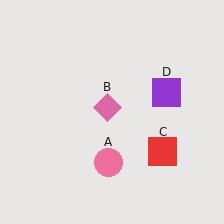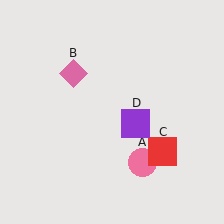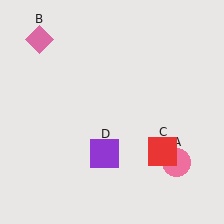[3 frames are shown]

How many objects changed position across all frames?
3 objects changed position: pink circle (object A), pink diamond (object B), purple square (object D).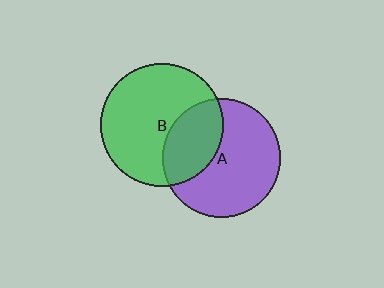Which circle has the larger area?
Circle B (green).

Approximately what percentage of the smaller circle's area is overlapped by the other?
Approximately 35%.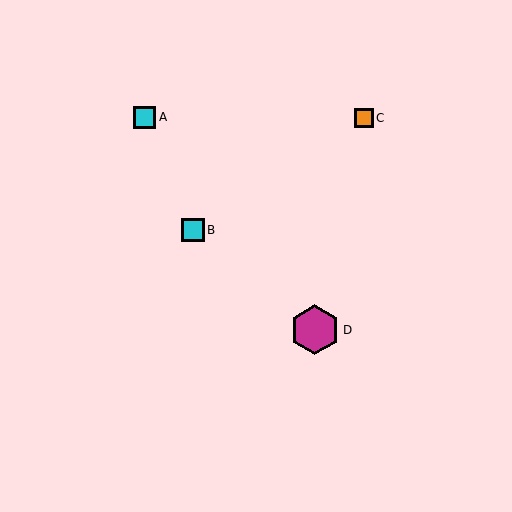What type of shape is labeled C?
Shape C is an orange square.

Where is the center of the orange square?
The center of the orange square is at (364, 118).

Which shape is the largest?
The magenta hexagon (labeled D) is the largest.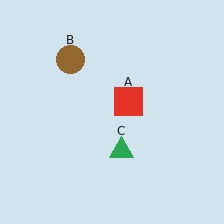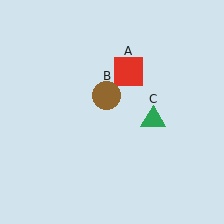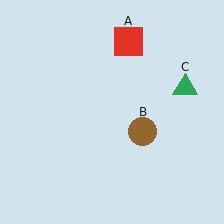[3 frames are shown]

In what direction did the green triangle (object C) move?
The green triangle (object C) moved up and to the right.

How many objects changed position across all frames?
3 objects changed position: red square (object A), brown circle (object B), green triangle (object C).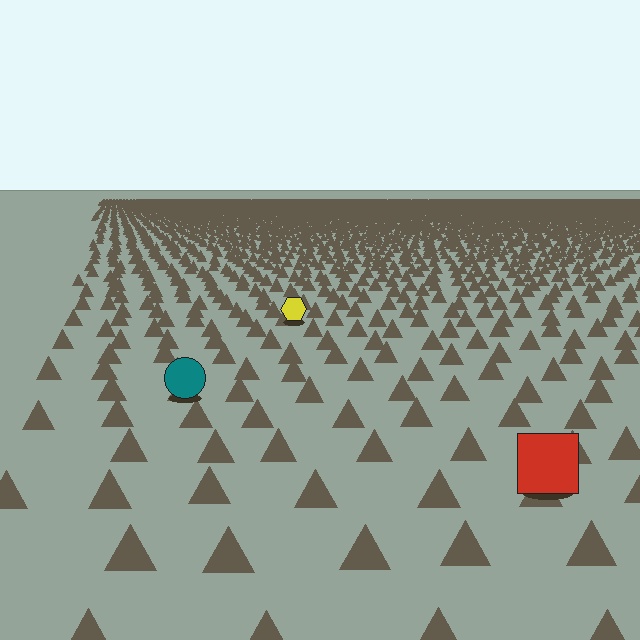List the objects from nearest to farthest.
From nearest to farthest: the red square, the teal circle, the yellow hexagon.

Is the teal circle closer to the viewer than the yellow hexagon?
Yes. The teal circle is closer — you can tell from the texture gradient: the ground texture is coarser near it.